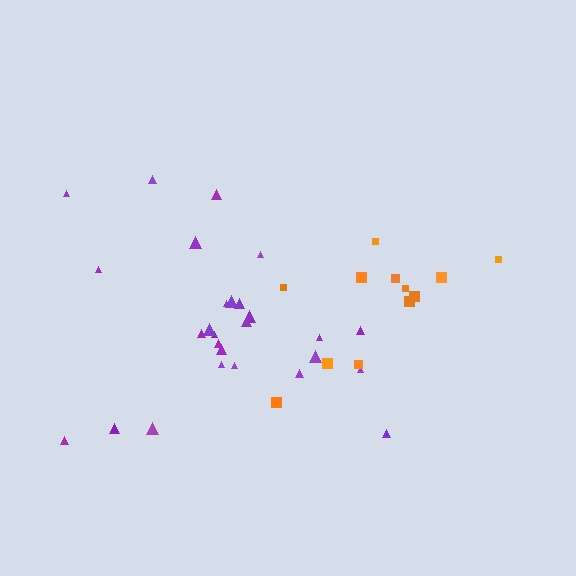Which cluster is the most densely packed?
Purple.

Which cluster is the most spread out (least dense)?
Orange.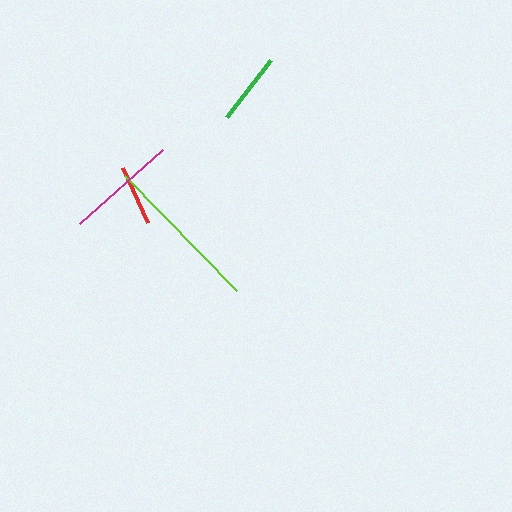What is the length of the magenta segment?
The magenta segment is approximately 112 pixels long.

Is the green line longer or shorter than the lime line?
The lime line is longer than the green line.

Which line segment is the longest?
The lime line is the longest at approximately 160 pixels.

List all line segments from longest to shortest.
From longest to shortest: lime, magenta, green, red.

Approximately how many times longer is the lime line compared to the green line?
The lime line is approximately 2.2 times the length of the green line.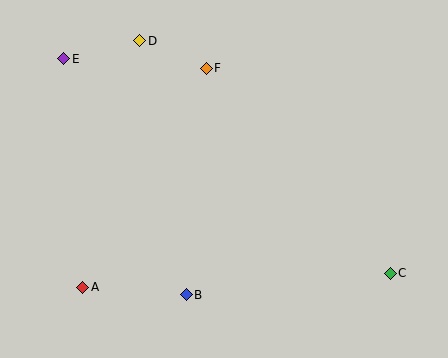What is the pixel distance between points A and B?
The distance between A and B is 104 pixels.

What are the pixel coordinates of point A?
Point A is at (83, 287).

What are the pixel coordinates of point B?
Point B is at (186, 295).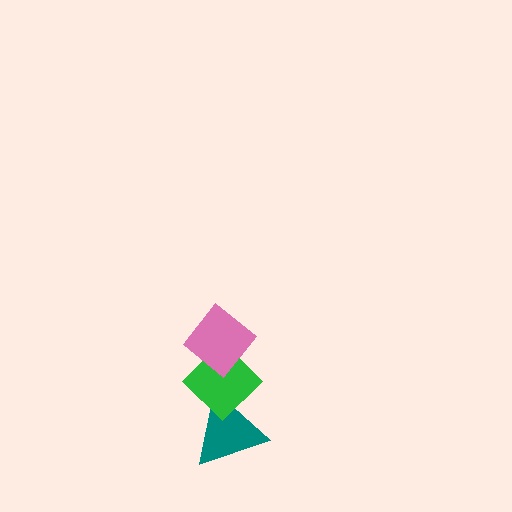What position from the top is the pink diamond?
The pink diamond is 1st from the top.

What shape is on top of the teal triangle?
The green diamond is on top of the teal triangle.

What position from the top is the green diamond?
The green diamond is 2nd from the top.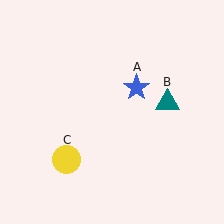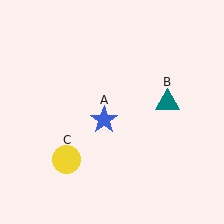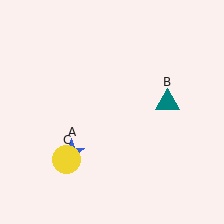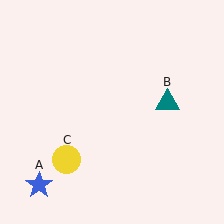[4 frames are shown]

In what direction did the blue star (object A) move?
The blue star (object A) moved down and to the left.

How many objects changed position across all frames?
1 object changed position: blue star (object A).